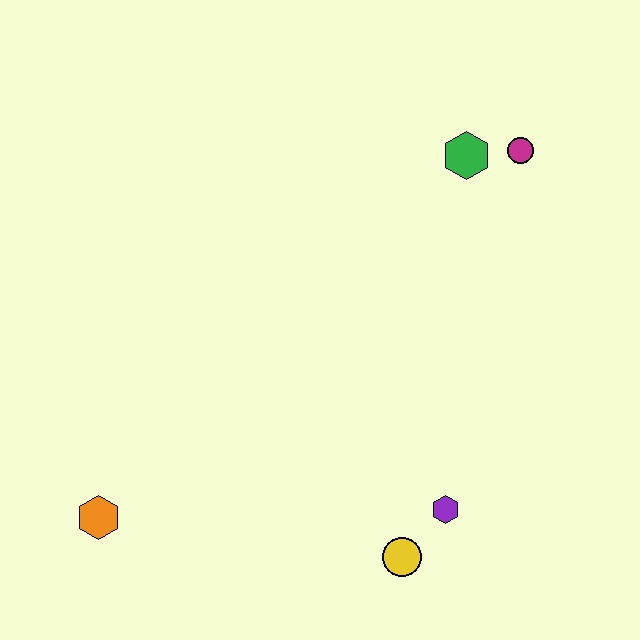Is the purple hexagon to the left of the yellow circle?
No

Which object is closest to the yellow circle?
The purple hexagon is closest to the yellow circle.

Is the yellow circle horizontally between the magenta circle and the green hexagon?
No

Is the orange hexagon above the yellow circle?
Yes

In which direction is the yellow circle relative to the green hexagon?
The yellow circle is below the green hexagon.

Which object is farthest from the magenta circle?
The orange hexagon is farthest from the magenta circle.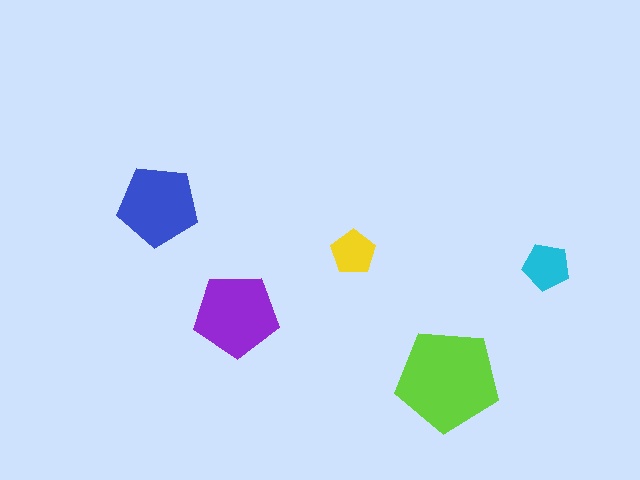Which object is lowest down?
The lime pentagon is bottommost.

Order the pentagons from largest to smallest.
the lime one, the purple one, the blue one, the cyan one, the yellow one.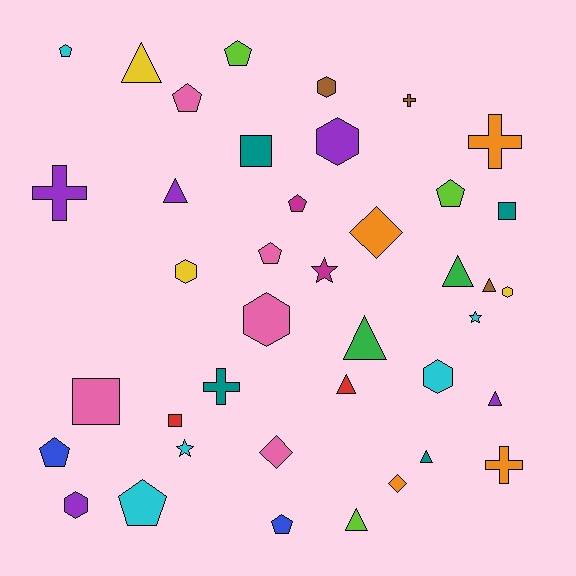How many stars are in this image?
There are 3 stars.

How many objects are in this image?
There are 40 objects.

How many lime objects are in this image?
There are 3 lime objects.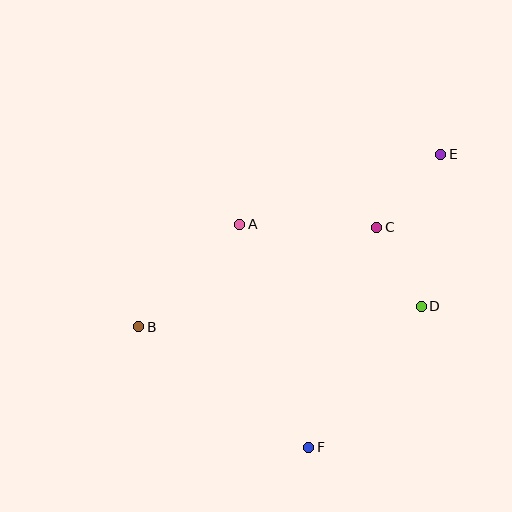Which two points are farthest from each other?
Points B and E are farthest from each other.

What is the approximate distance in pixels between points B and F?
The distance between B and F is approximately 208 pixels.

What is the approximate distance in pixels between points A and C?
The distance between A and C is approximately 137 pixels.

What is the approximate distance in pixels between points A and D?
The distance between A and D is approximately 199 pixels.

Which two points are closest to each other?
Points C and D are closest to each other.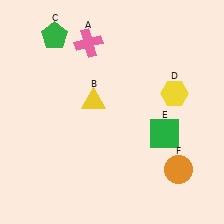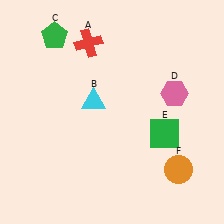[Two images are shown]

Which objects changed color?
A changed from pink to red. B changed from yellow to cyan. D changed from yellow to pink.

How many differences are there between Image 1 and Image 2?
There are 3 differences between the two images.